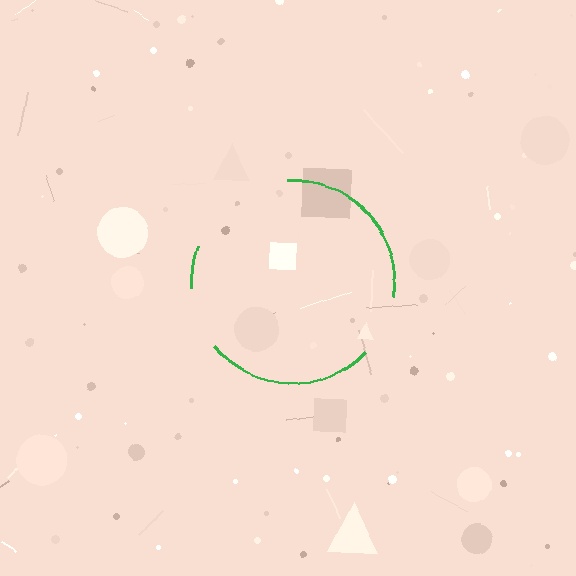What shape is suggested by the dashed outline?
The dashed outline suggests a circle.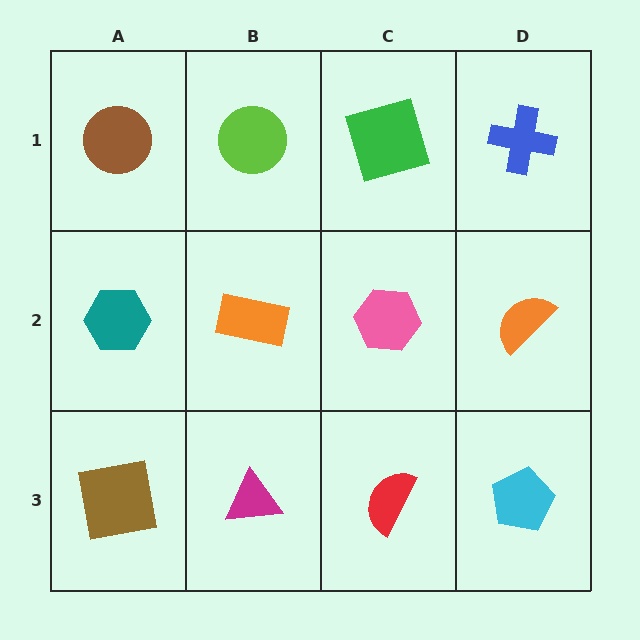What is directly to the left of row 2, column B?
A teal hexagon.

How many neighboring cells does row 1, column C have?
3.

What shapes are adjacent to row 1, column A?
A teal hexagon (row 2, column A), a lime circle (row 1, column B).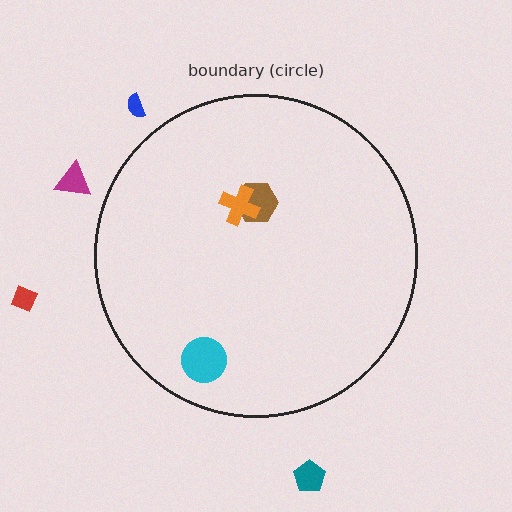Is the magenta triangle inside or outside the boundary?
Outside.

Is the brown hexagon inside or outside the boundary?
Inside.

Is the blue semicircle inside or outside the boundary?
Outside.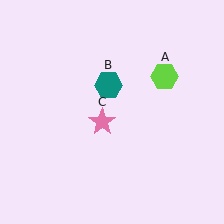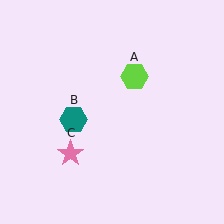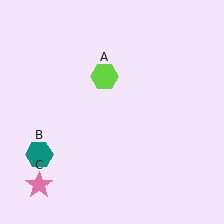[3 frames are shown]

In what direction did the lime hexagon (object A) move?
The lime hexagon (object A) moved left.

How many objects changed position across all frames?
3 objects changed position: lime hexagon (object A), teal hexagon (object B), pink star (object C).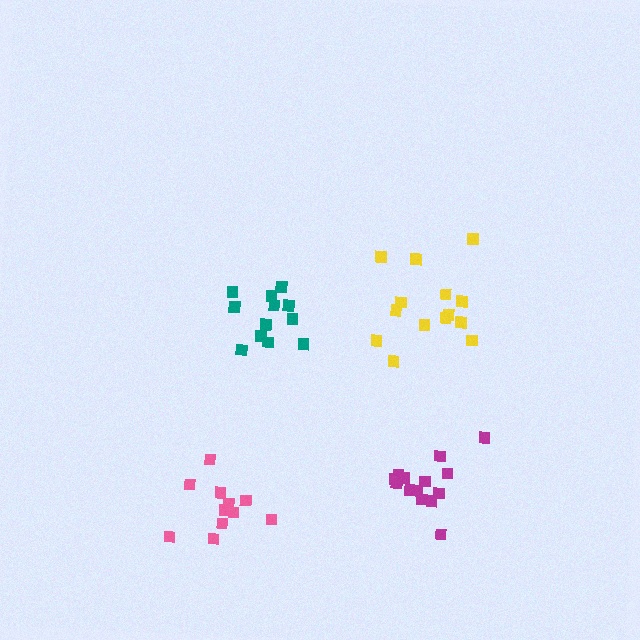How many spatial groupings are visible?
There are 4 spatial groupings.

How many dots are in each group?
Group 1: 14 dots, Group 2: 14 dots, Group 3: 11 dots, Group 4: 12 dots (51 total).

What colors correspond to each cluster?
The clusters are colored: magenta, yellow, pink, teal.